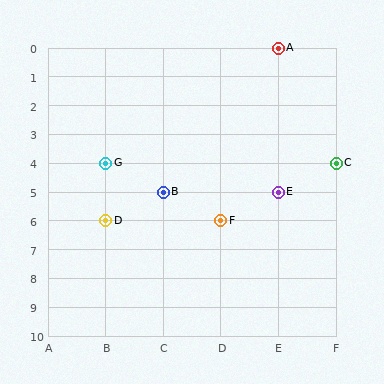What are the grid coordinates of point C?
Point C is at grid coordinates (F, 4).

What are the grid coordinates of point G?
Point G is at grid coordinates (B, 4).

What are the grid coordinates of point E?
Point E is at grid coordinates (E, 5).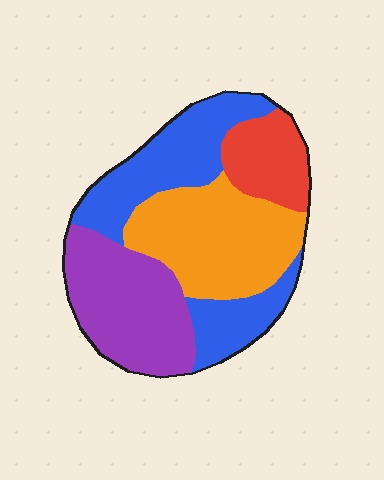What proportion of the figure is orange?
Orange covers about 30% of the figure.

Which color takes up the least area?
Red, at roughly 15%.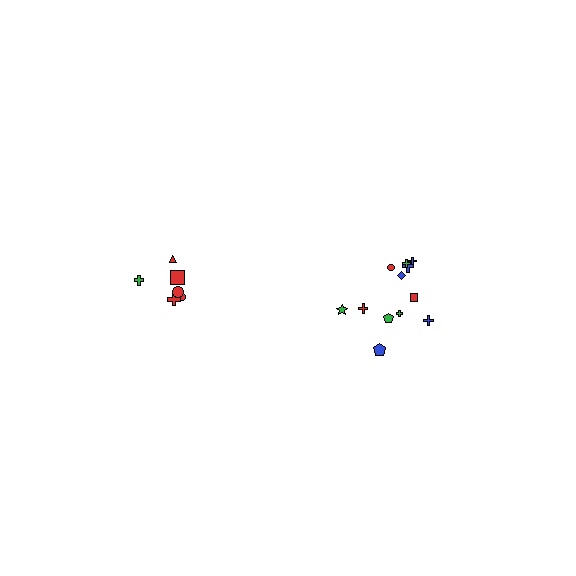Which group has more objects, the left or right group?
The right group.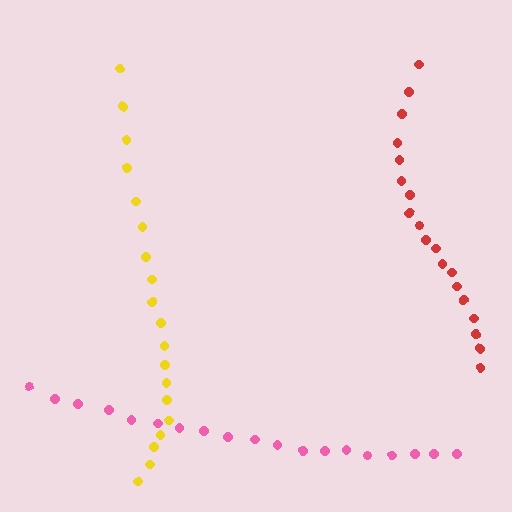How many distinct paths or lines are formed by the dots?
There are 3 distinct paths.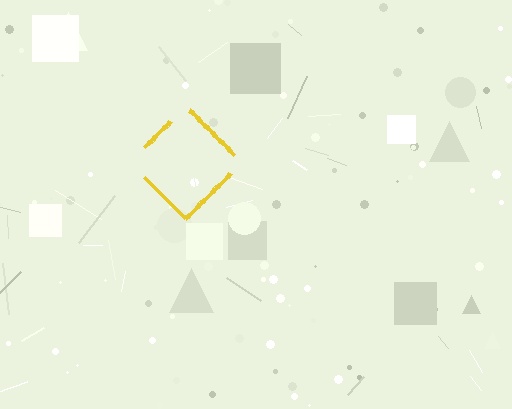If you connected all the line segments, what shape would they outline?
They would outline a diamond.